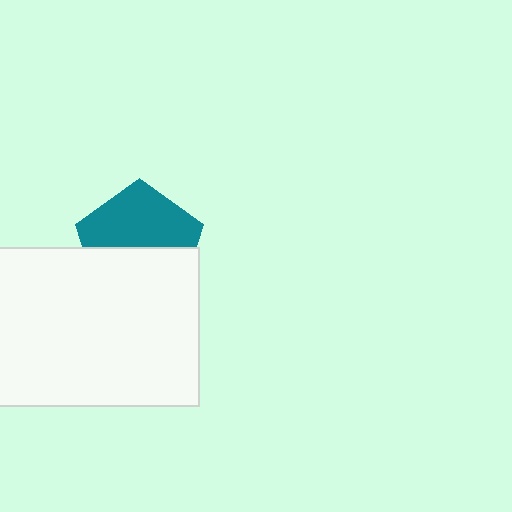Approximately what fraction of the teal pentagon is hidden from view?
Roughly 48% of the teal pentagon is hidden behind the white rectangle.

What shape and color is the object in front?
The object in front is a white rectangle.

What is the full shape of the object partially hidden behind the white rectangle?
The partially hidden object is a teal pentagon.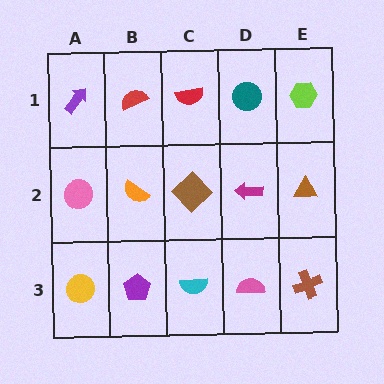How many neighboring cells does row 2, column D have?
4.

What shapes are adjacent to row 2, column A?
A purple arrow (row 1, column A), a yellow circle (row 3, column A), an orange semicircle (row 2, column B).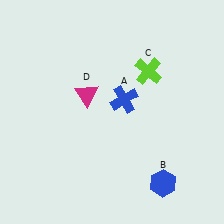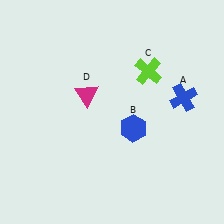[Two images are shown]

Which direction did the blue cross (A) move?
The blue cross (A) moved right.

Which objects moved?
The objects that moved are: the blue cross (A), the blue hexagon (B).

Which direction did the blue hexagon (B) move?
The blue hexagon (B) moved up.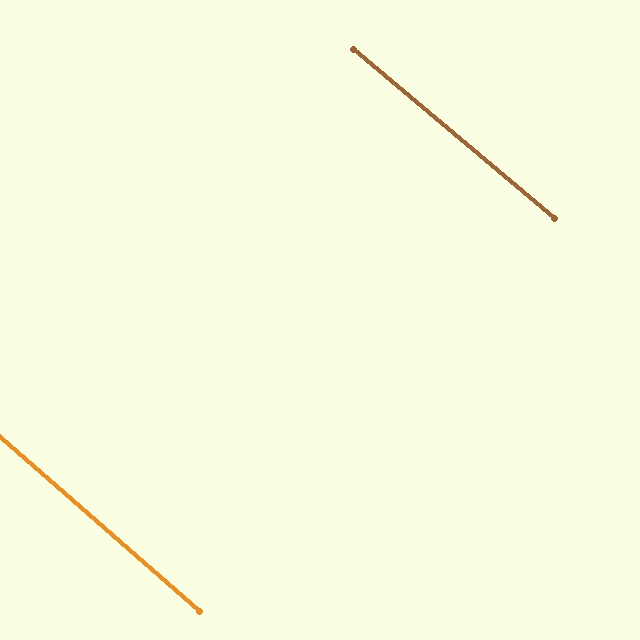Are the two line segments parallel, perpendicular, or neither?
Parallel — their directions differ by only 1.1°.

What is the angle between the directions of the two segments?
Approximately 1 degree.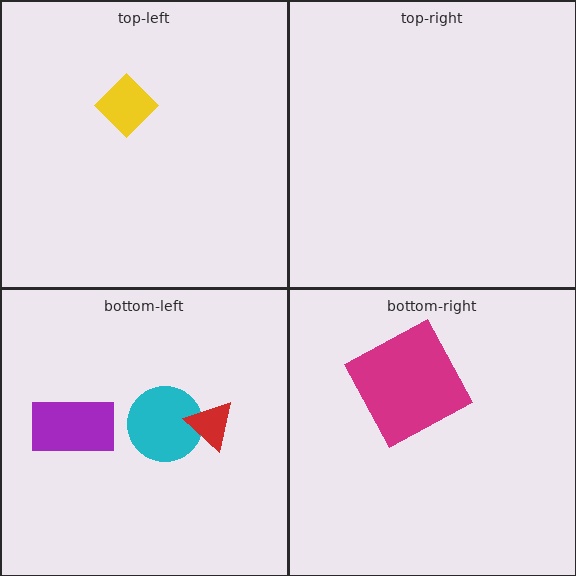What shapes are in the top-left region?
The yellow diamond.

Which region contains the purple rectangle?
The bottom-left region.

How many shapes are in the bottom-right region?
1.